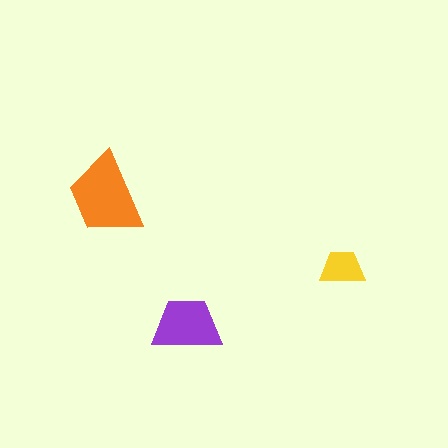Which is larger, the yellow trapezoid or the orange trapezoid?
The orange one.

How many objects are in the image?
There are 3 objects in the image.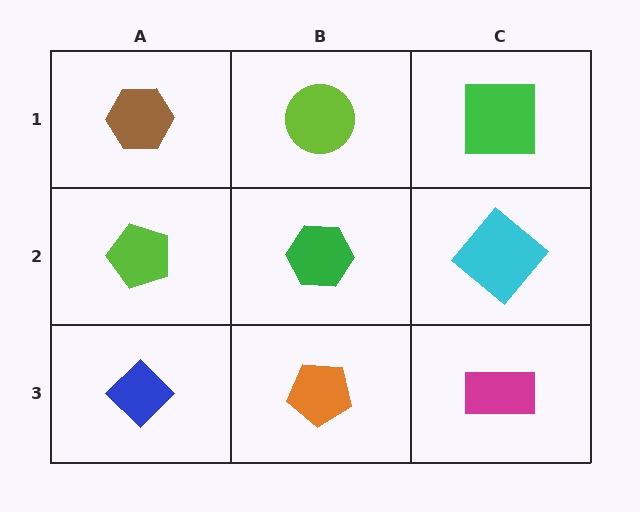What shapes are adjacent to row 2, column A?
A brown hexagon (row 1, column A), a blue diamond (row 3, column A), a green hexagon (row 2, column B).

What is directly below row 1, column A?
A lime pentagon.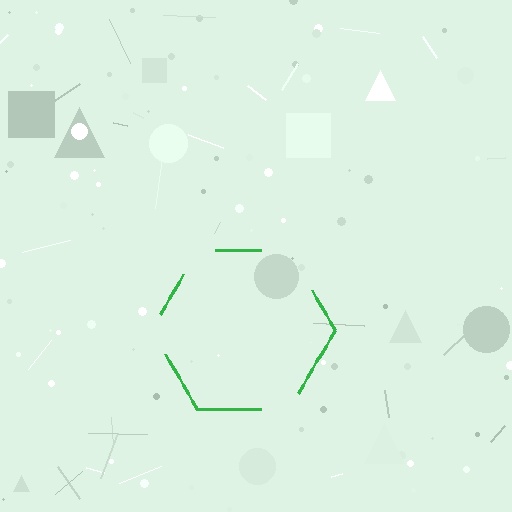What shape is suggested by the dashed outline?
The dashed outline suggests a hexagon.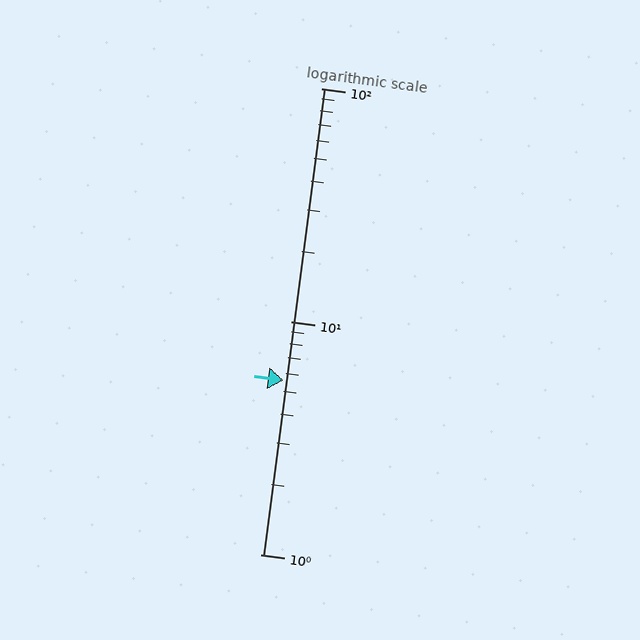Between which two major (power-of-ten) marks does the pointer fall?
The pointer is between 1 and 10.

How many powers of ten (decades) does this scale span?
The scale spans 2 decades, from 1 to 100.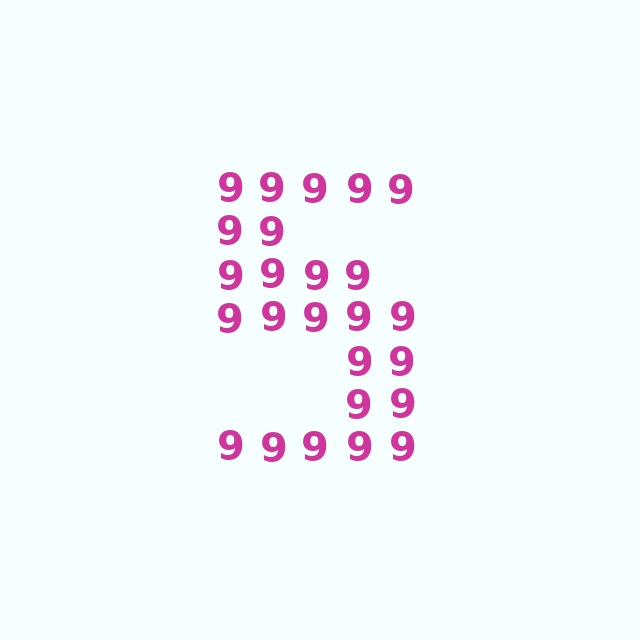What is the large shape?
The large shape is the digit 5.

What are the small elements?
The small elements are digit 9's.